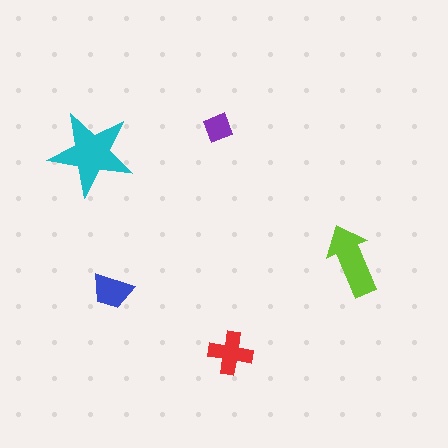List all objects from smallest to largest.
The purple diamond, the blue trapezoid, the red cross, the lime arrow, the cyan star.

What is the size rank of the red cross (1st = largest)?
3rd.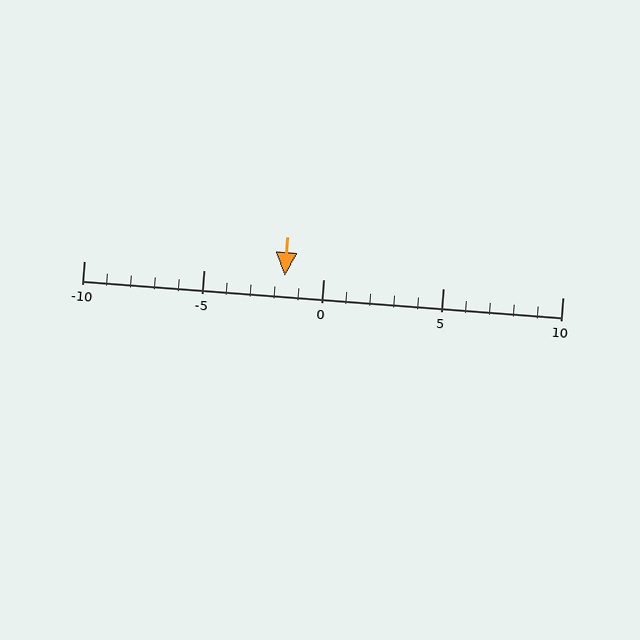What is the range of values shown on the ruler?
The ruler shows values from -10 to 10.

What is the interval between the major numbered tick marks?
The major tick marks are spaced 5 units apart.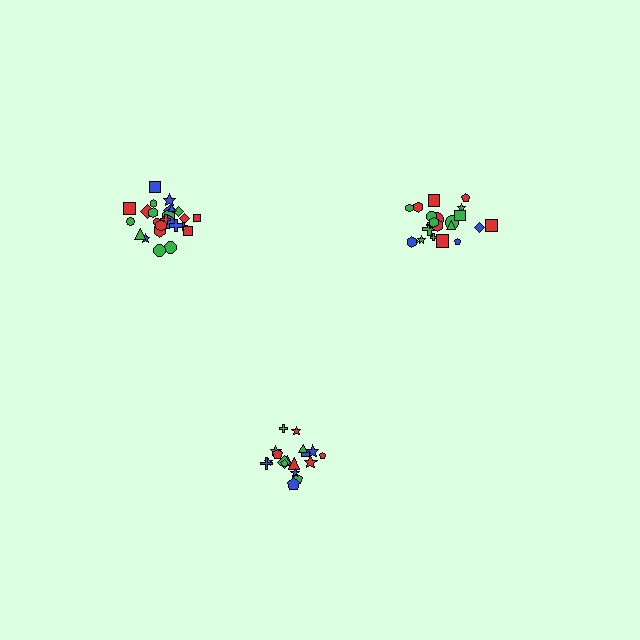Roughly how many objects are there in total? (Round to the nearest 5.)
Roughly 65 objects in total.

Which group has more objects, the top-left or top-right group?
The top-left group.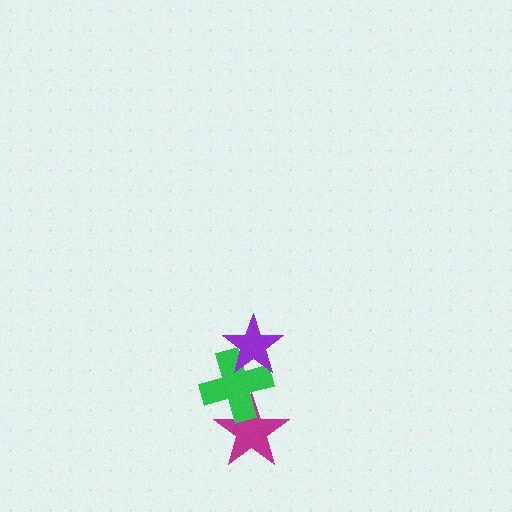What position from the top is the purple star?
The purple star is 1st from the top.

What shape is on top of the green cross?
The purple star is on top of the green cross.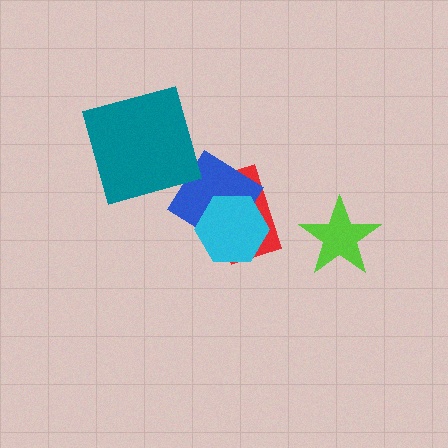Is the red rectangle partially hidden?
Yes, it is partially covered by another shape.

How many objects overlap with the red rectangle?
2 objects overlap with the red rectangle.